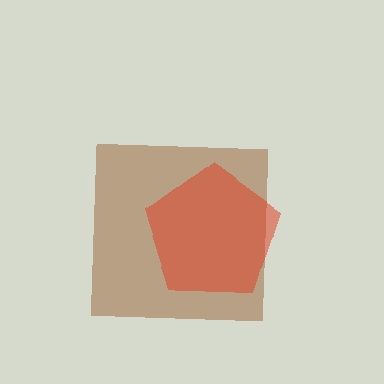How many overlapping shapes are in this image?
There are 2 overlapping shapes in the image.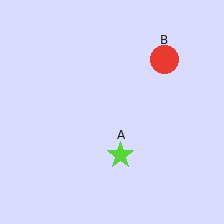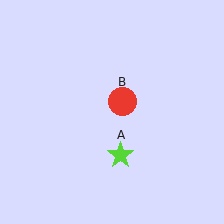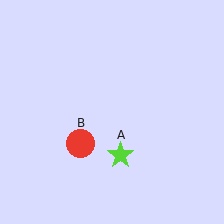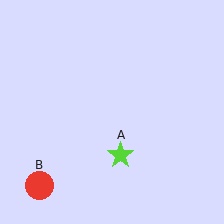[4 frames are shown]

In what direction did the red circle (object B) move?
The red circle (object B) moved down and to the left.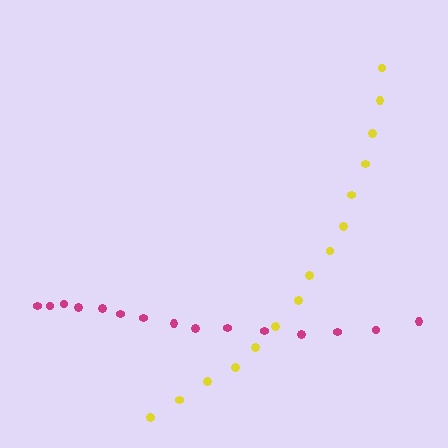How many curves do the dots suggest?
There are 2 distinct paths.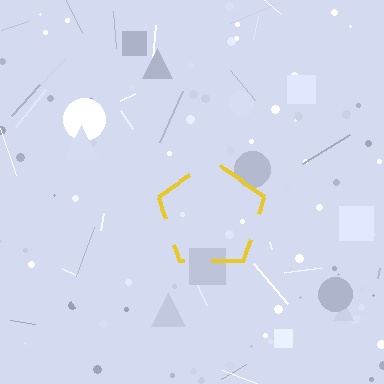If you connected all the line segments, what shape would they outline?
They would outline a pentagon.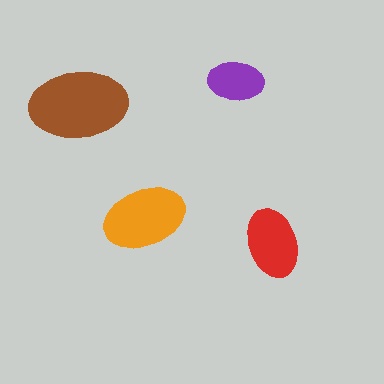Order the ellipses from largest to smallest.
the brown one, the orange one, the red one, the purple one.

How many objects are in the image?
There are 4 objects in the image.